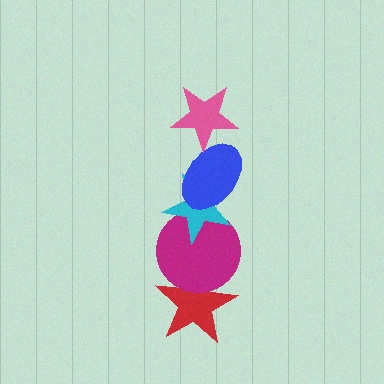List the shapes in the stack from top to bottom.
From top to bottom: the pink star, the blue ellipse, the cyan star, the magenta circle, the red star.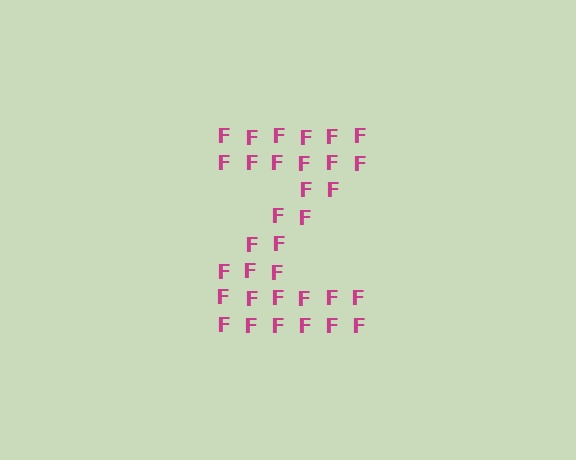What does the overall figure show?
The overall figure shows the letter Z.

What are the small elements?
The small elements are letter F's.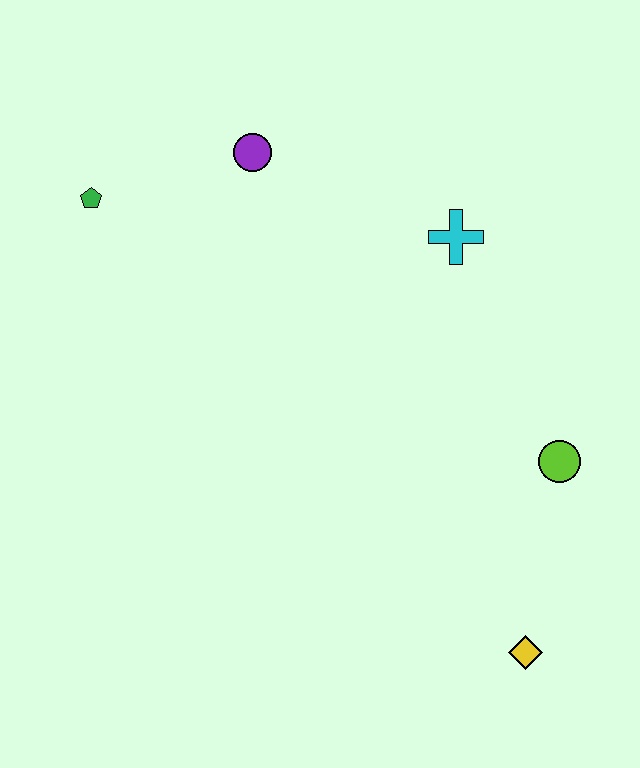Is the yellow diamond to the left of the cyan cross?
No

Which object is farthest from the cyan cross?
The yellow diamond is farthest from the cyan cross.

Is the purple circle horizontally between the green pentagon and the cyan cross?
Yes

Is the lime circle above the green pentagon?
No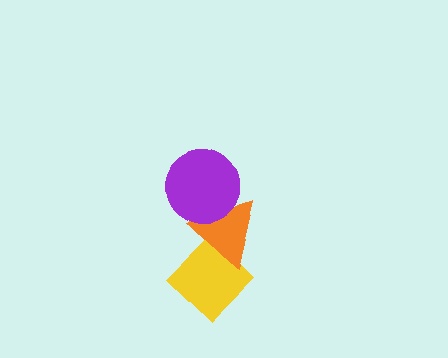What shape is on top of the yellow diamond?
The orange triangle is on top of the yellow diamond.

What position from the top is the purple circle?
The purple circle is 1st from the top.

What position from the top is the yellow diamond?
The yellow diamond is 3rd from the top.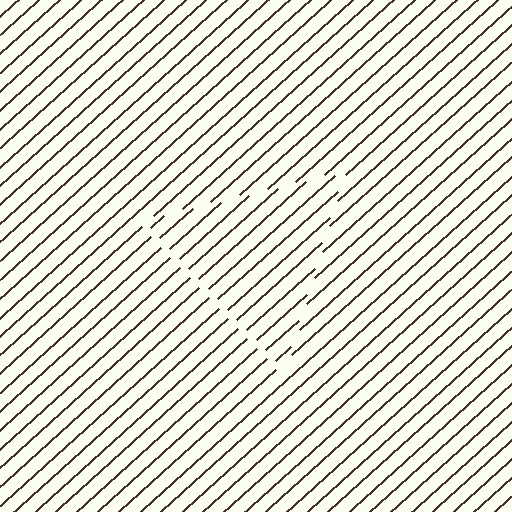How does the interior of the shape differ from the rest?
The interior of the shape contains the same grating, shifted by half a period — the contour is defined by the phase discontinuity where line-ends from the inner and outer gratings abut.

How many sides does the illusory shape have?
3 sides — the line-ends trace a triangle.